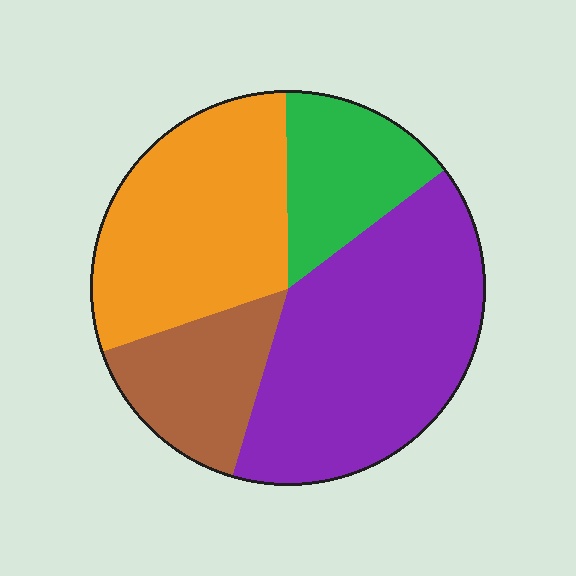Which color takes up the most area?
Purple, at roughly 40%.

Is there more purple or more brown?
Purple.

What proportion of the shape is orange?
Orange covers 30% of the shape.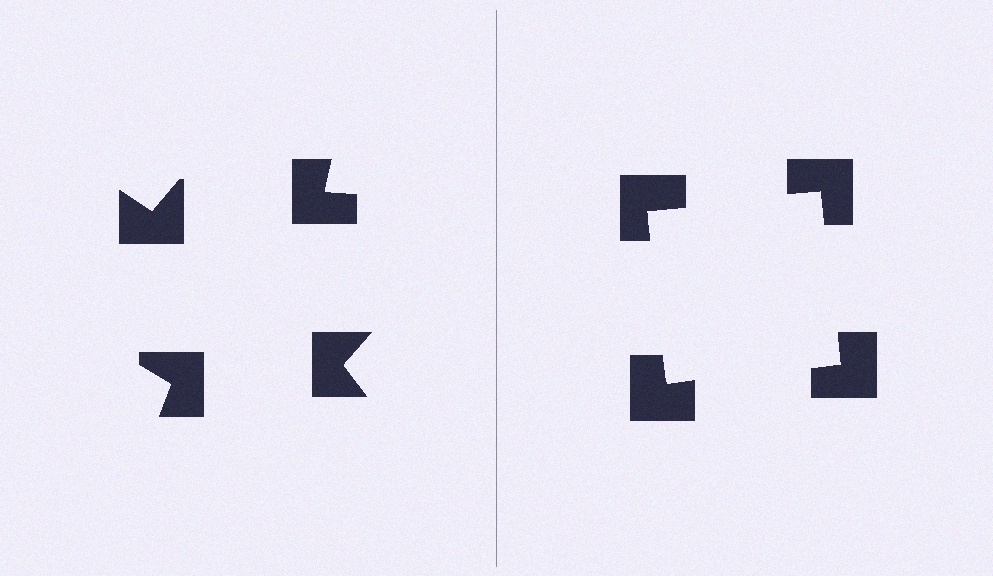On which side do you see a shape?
An illusory square appears on the right side. On the left side the wedge cuts are rotated, so no coherent shape forms.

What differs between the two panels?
The notched squares are positioned identically on both sides; only the wedge orientations differ. On the right they align to a square; on the left they are misaligned.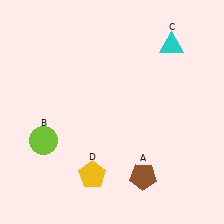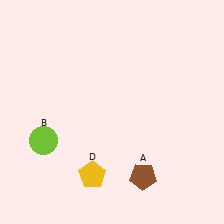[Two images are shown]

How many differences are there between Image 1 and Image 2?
There is 1 difference between the two images.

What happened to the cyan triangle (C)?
The cyan triangle (C) was removed in Image 2. It was in the top-right area of Image 1.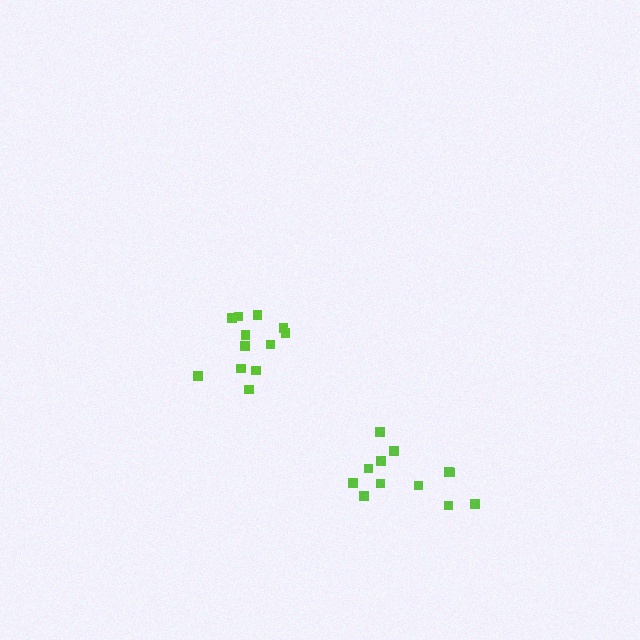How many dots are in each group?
Group 1: 12 dots, Group 2: 12 dots (24 total).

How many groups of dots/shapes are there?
There are 2 groups.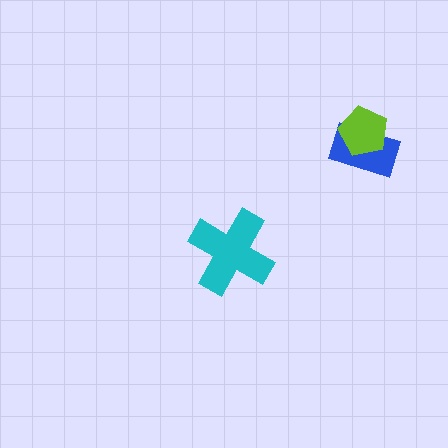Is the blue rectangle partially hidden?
Yes, it is partially covered by another shape.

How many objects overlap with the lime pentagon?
1 object overlaps with the lime pentagon.